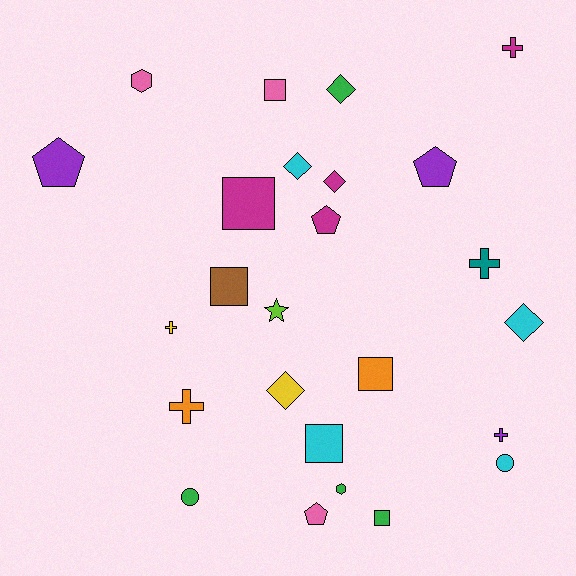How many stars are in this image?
There is 1 star.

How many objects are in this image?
There are 25 objects.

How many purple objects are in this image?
There are 3 purple objects.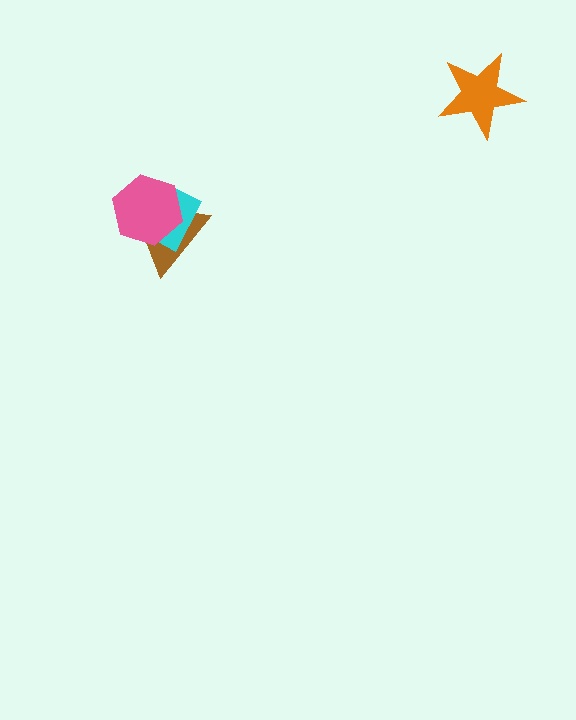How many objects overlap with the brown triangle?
2 objects overlap with the brown triangle.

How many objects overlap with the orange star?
0 objects overlap with the orange star.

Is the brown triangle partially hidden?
Yes, it is partially covered by another shape.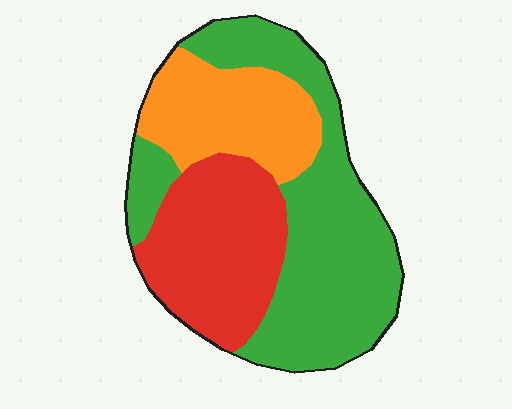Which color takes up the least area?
Orange, at roughly 25%.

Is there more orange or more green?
Green.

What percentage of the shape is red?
Red takes up between a sixth and a third of the shape.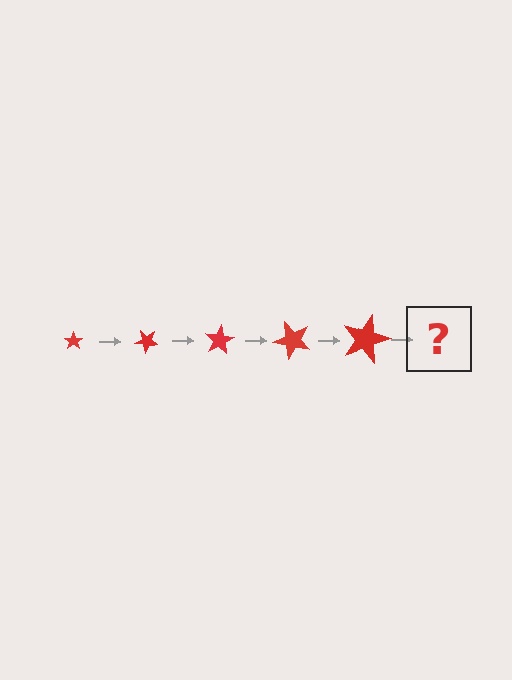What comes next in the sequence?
The next element should be a star, larger than the previous one and rotated 200 degrees from the start.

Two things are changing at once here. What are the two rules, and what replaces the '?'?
The two rules are that the star grows larger each step and it rotates 40 degrees each step. The '?' should be a star, larger than the previous one and rotated 200 degrees from the start.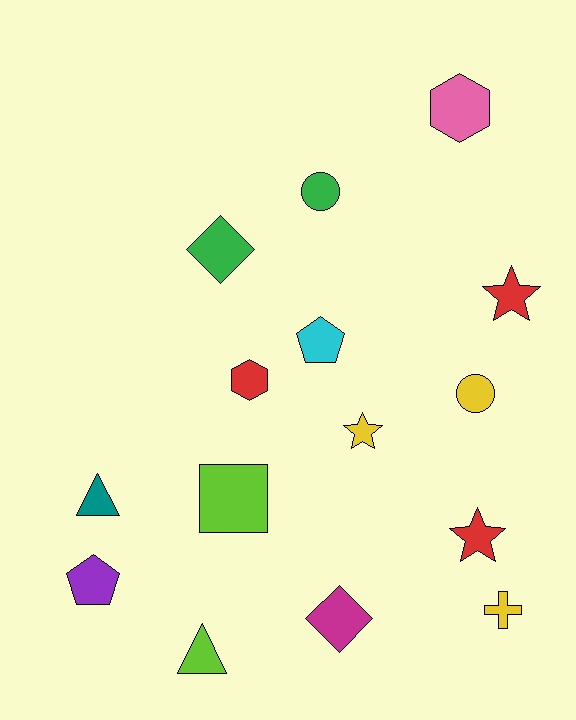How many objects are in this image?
There are 15 objects.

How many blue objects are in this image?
There are no blue objects.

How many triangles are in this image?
There are 2 triangles.